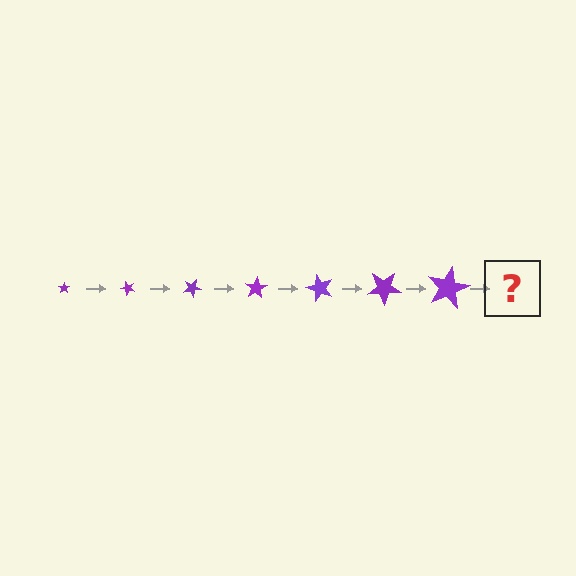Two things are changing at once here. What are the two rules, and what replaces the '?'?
The two rules are that the star grows larger each step and it rotates 50 degrees each step. The '?' should be a star, larger than the previous one and rotated 350 degrees from the start.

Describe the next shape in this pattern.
It should be a star, larger than the previous one and rotated 350 degrees from the start.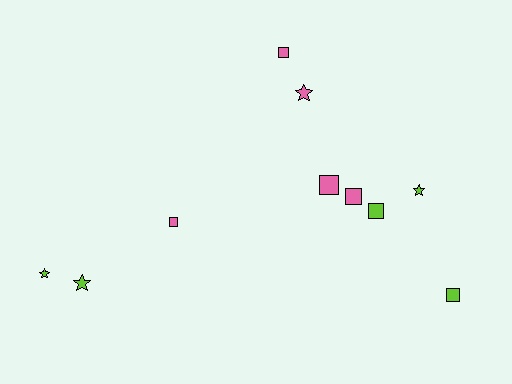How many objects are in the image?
There are 10 objects.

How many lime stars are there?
There are 3 lime stars.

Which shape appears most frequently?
Square, with 6 objects.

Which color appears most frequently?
Pink, with 5 objects.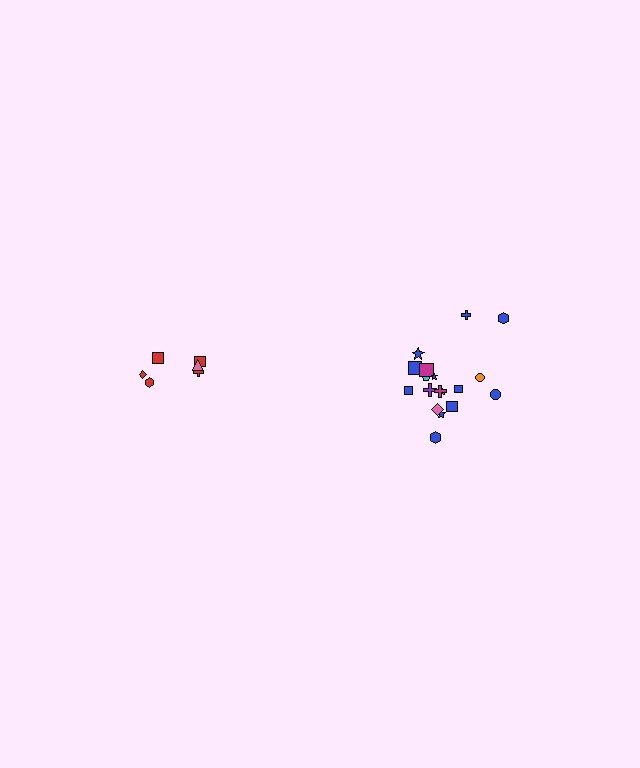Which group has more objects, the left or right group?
The right group.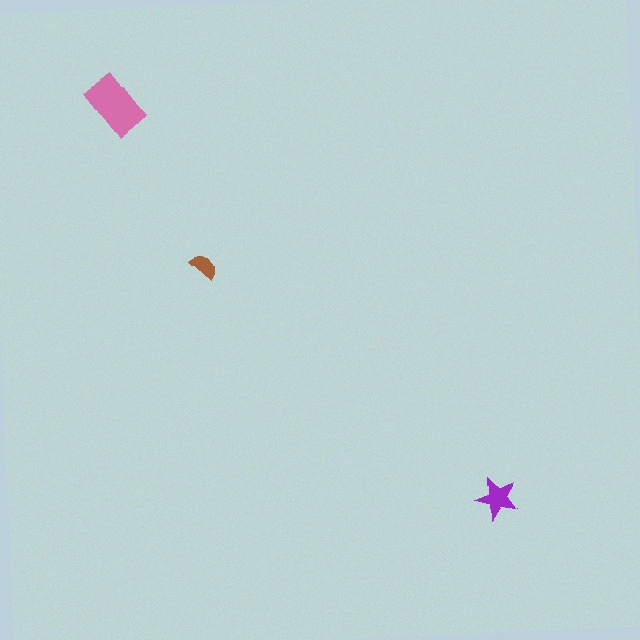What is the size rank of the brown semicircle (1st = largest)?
3rd.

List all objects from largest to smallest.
The pink rectangle, the purple star, the brown semicircle.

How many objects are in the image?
There are 3 objects in the image.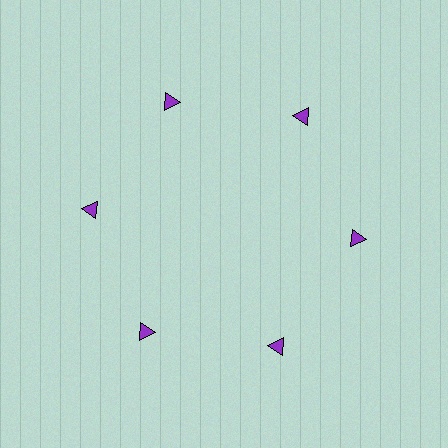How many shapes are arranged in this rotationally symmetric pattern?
There are 6 shapes, arranged in 6 groups of 1.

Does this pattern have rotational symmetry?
Yes, this pattern has 6-fold rotational symmetry. It looks the same after rotating 60 degrees around the center.